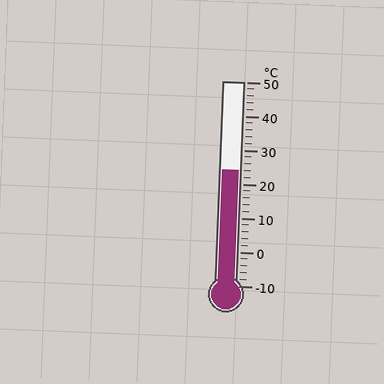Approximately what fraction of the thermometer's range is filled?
The thermometer is filled to approximately 55% of its range.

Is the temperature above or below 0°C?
The temperature is above 0°C.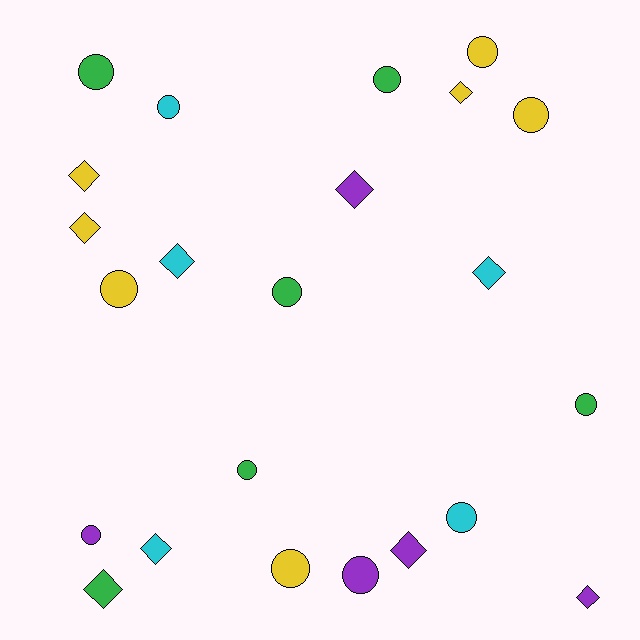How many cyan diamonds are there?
There are 3 cyan diamonds.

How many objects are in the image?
There are 23 objects.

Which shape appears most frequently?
Circle, with 13 objects.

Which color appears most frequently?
Yellow, with 7 objects.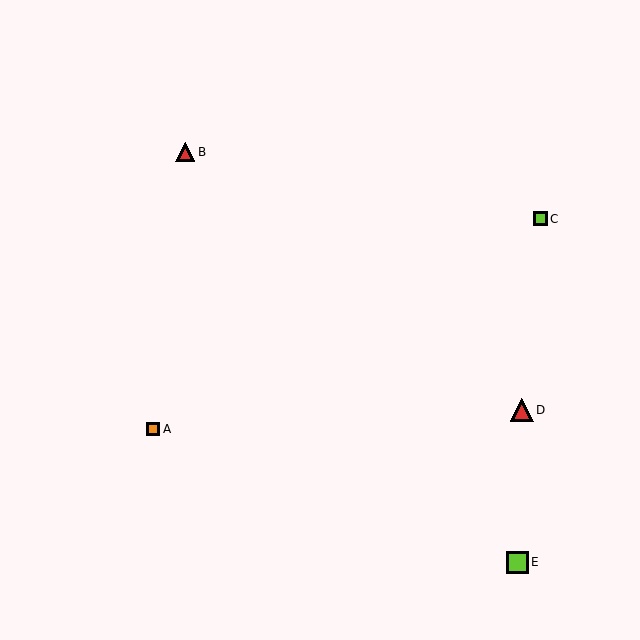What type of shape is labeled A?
Shape A is an orange square.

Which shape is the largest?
The red triangle (labeled D) is the largest.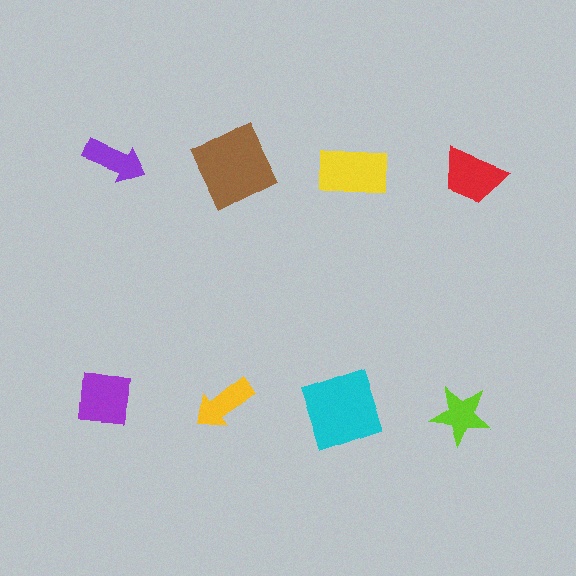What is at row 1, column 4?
A red trapezoid.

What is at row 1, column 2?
A brown square.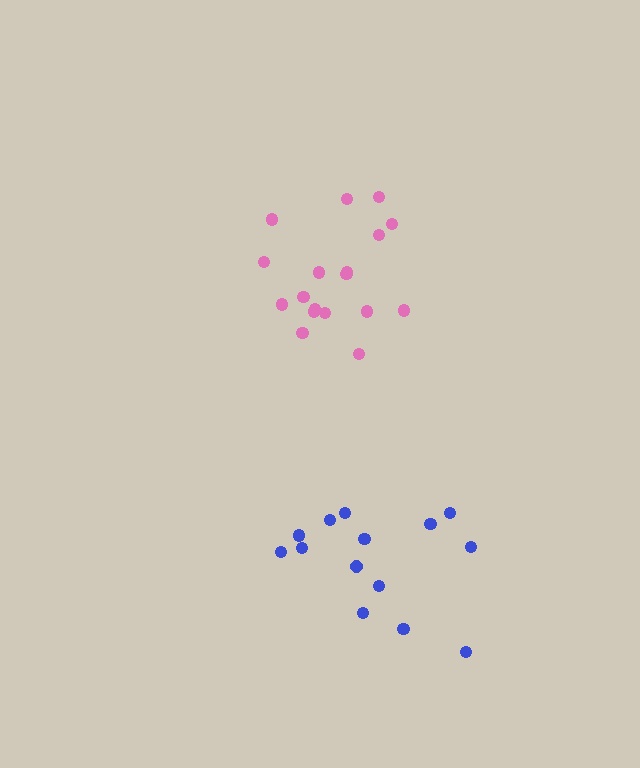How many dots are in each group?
Group 1: 14 dots, Group 2: 18 dots (32 total).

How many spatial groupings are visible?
There are 2 spatial groupings.